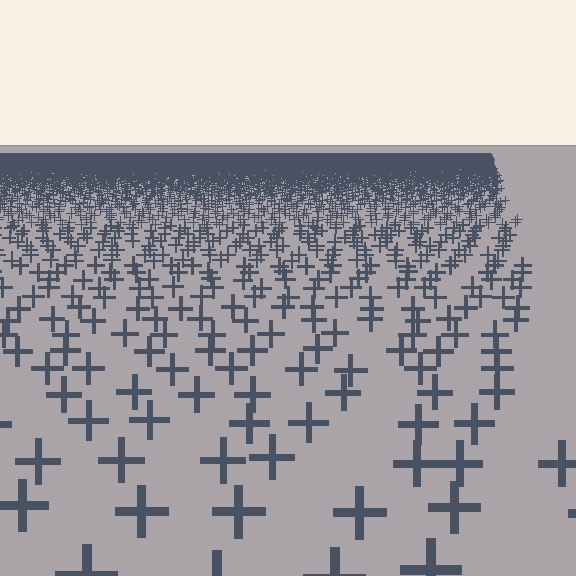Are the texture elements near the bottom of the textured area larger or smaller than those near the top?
Larger. Near the bottom, elements are closer to the viewer and appear at a bigger on-screen size.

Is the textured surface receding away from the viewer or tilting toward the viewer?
The surface is receding away from the viewer. Texture elements get smaller and denser toward the top.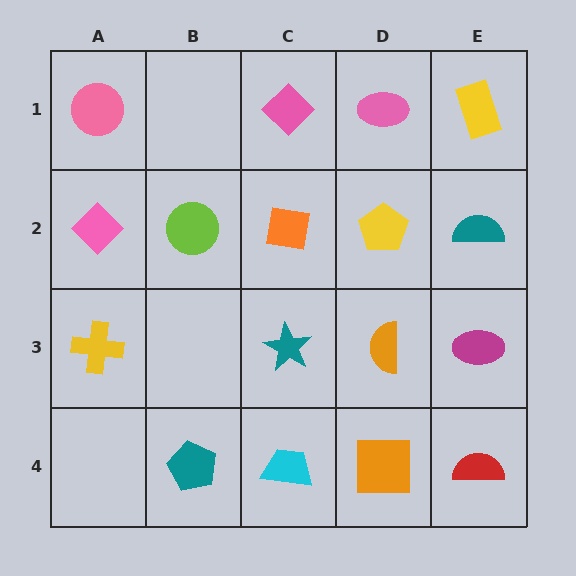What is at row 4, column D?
An orange square.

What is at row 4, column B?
A teal pentagon.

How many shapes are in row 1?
4 shapes.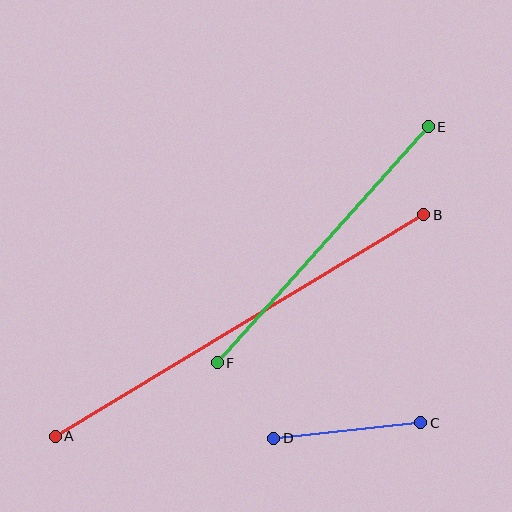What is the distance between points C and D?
The distance is approximately 148 pixels.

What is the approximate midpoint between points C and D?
The midpoint is at approximately (347, 431) pixels.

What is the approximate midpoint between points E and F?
The midpoint is at approximately (323, 245) pixels.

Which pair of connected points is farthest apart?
Points A and B are farthest apart.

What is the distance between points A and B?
The distance is approximately 430 pixels.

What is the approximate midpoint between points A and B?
The midpoint is at approximately (240, 325) pixels.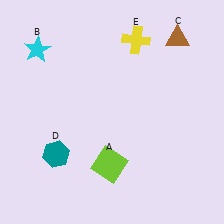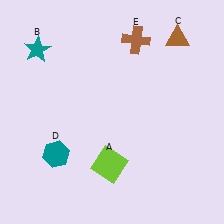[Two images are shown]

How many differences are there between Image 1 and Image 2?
There are 2 differences between the two images.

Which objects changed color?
B changed from cyan to teal. E changed from yellow to brown.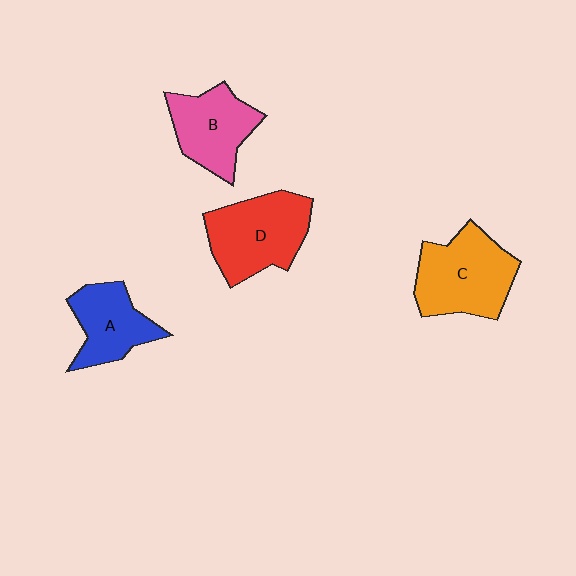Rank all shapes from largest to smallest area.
From largest to smallest: C (orange), D (red), B (pink), A (blue).